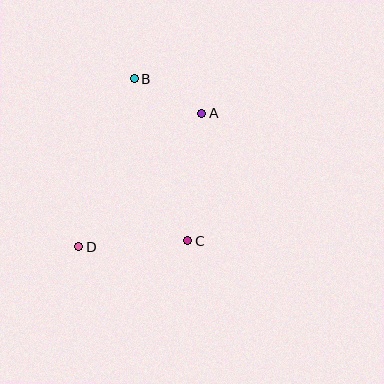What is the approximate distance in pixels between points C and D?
The distance between C and D is approximately 110 pixels.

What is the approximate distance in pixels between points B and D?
The distance between B and D is approximately 177 pixels.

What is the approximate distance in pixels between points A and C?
The distance between A and C is approximately 128 pixels.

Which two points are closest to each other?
Points A and B are closest to each other.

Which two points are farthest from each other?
Points A and D are farthest from each other.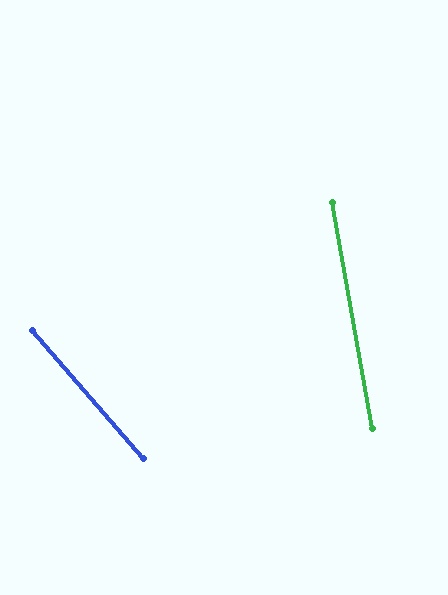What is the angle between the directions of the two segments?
Approximately 31 degrees.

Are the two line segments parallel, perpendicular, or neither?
Neither parallel nor perpendicular — they differ by about 31°.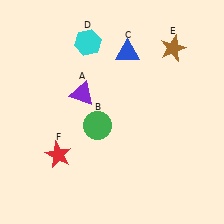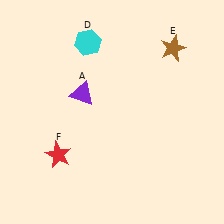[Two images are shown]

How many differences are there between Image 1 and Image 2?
There are 2 differences between the two images.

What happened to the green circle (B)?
The green circle (B) was removed in Image 2. It was in the bottom-left area of Image 1.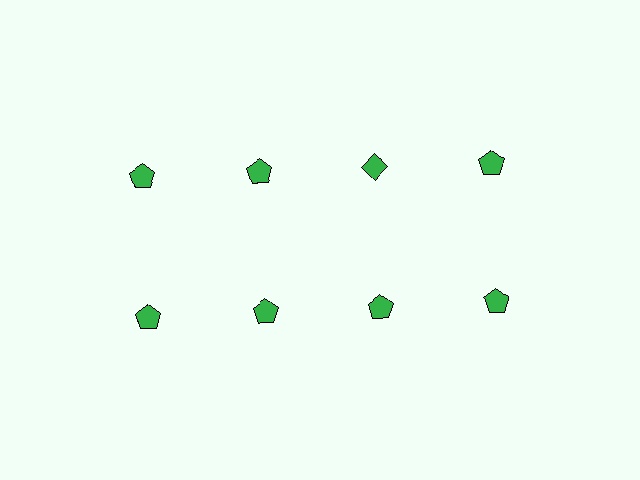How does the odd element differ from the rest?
It has a different shape: diamond instead of pentagon.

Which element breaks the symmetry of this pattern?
The green diamond in the top row, center column breaks the symmetry. All other shapes are green pentagons.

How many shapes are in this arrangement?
There are 8 shapes arranged in a grid pattern.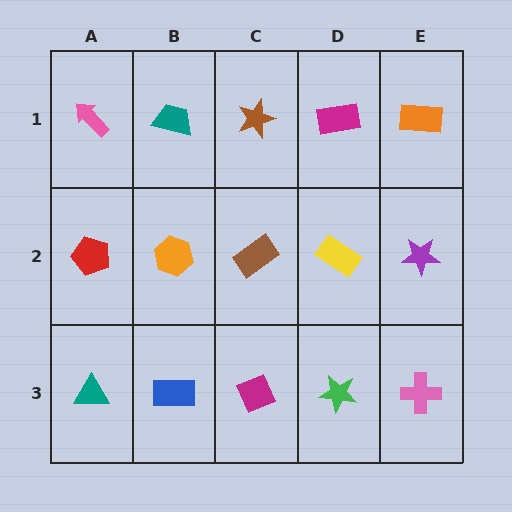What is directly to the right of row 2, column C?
A yellow rectangle.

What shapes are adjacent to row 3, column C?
A brown rectangle (row 2, column C), a blue rectangle (row 3, column B), a green star (row 3, column D).